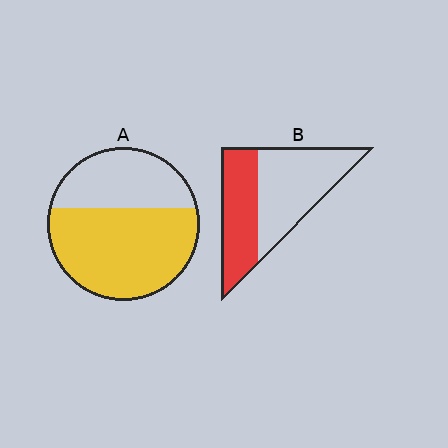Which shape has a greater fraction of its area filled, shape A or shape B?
Shape A.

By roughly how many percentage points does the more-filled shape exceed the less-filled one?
By roughly 20 percentage points (A over B).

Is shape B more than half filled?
No.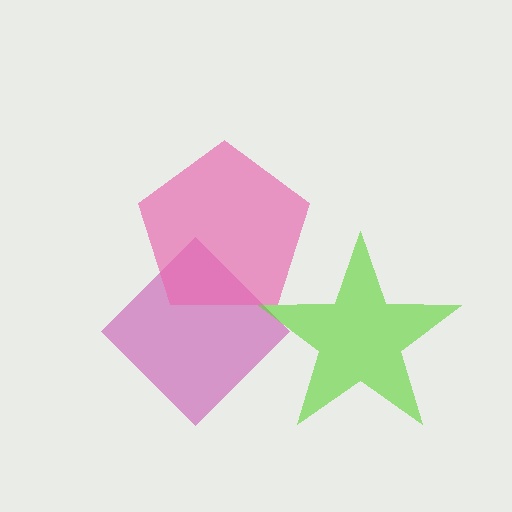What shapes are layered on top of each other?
The layered shapes are: a magenta diamond, a pink pentagon, a lime star.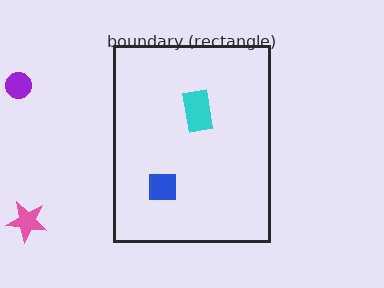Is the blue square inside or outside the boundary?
Inside.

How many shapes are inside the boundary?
2 inside, 2 outside.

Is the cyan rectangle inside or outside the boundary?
Inside.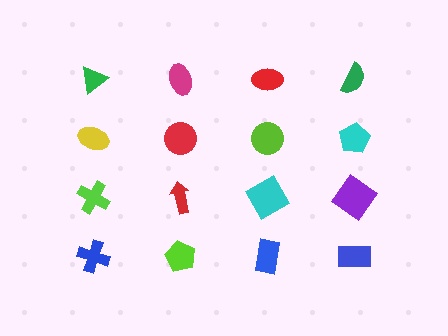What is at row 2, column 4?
A cyan pentagon.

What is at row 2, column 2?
A red circle.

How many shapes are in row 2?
4 shapes.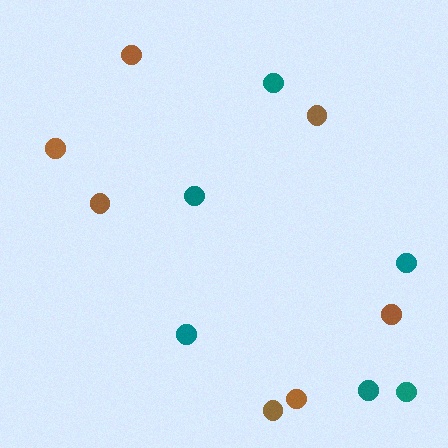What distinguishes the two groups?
There are 2 groups: one group of teal circles (6) and one group of brown circles (7).